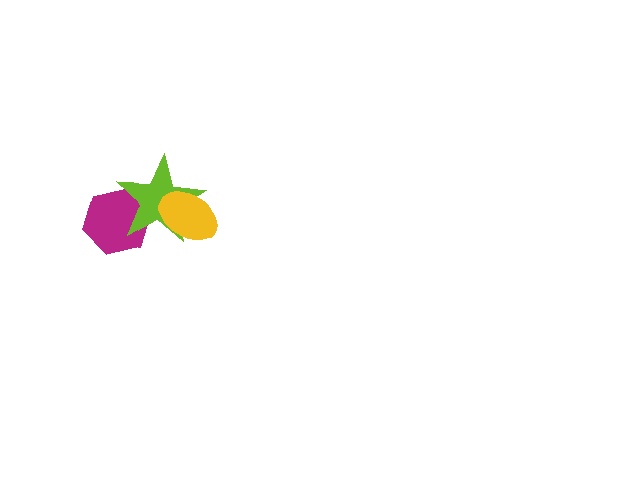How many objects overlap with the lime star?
2 objects overlap with the lime star.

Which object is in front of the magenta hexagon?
The lime star is in front of the magenta hexagon.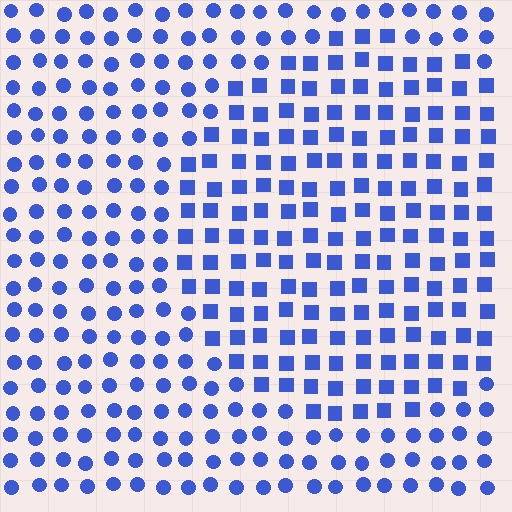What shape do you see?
I see a circle.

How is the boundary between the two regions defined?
The boundary is defined by a change in element shape: squares inside vs. circles outside. All elements share the same color and spacing.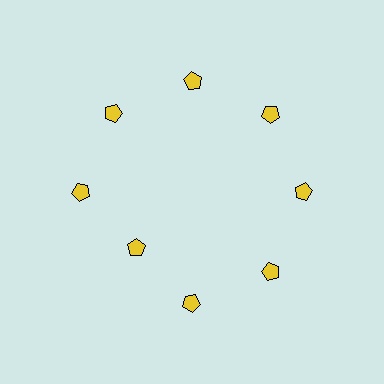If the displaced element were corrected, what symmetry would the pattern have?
It would have 8-fold rotational symmetry — the pattern would map onto itself every 45 degrees.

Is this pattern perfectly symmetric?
No. The 8 yellow pentagons are arranged in a ring, but one element near the 8 o'clock position is pulled inward toward the center, breaking the 8-fold rotational symmetry.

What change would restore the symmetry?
The symmetry would be restored by moving it outward, back onto the ring so that all 8 pentagons sit at equal angles and equal distance from the center.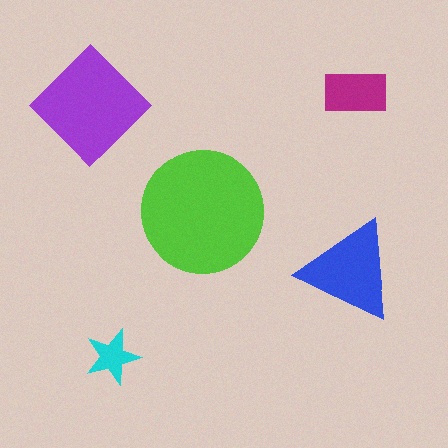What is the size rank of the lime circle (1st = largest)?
1st.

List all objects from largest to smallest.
The lime circle, the purple diamond, the blue triangle, the magenta rectangle, the cyan star.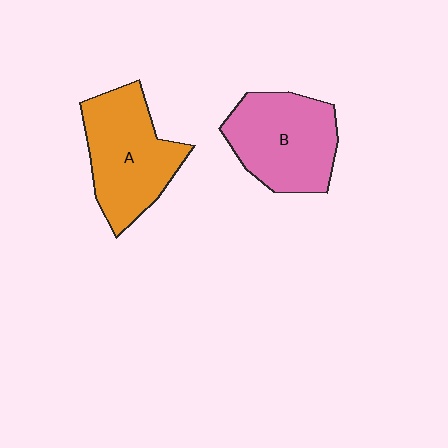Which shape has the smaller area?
Shape B (pink).